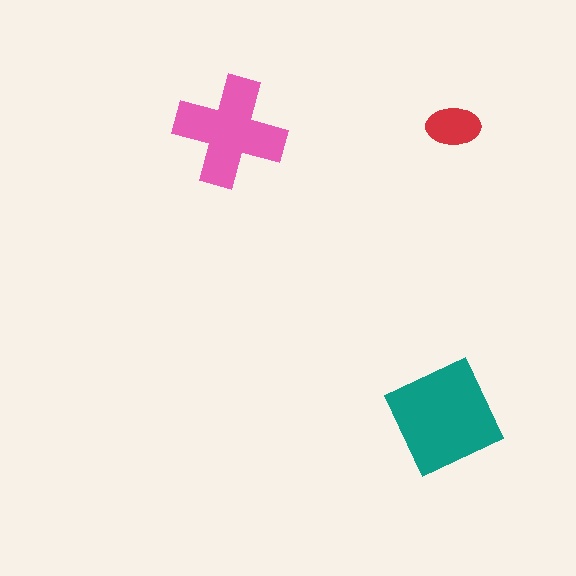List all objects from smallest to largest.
The red ellipse, the pink cross, the teal diamond.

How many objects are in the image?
There are 3 objects in the image.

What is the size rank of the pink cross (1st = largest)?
2nd.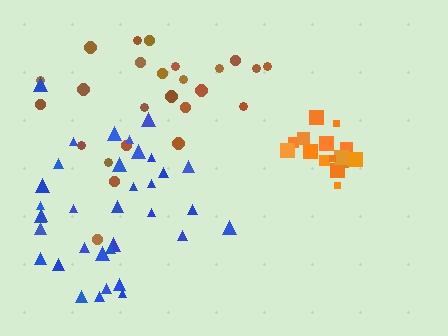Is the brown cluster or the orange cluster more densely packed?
Orange.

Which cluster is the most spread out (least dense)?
Brown.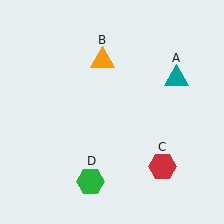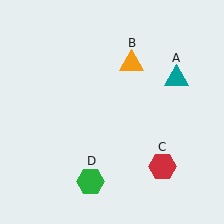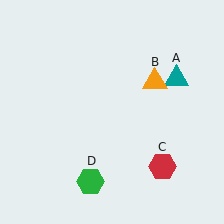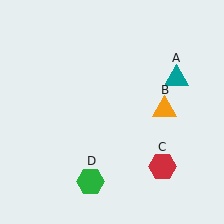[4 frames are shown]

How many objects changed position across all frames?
1 object changed position: orange triangle (object B).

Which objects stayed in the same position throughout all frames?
Teal triangle (object A) and red hexagon (object C) and green hexagon (object D) remained stationary.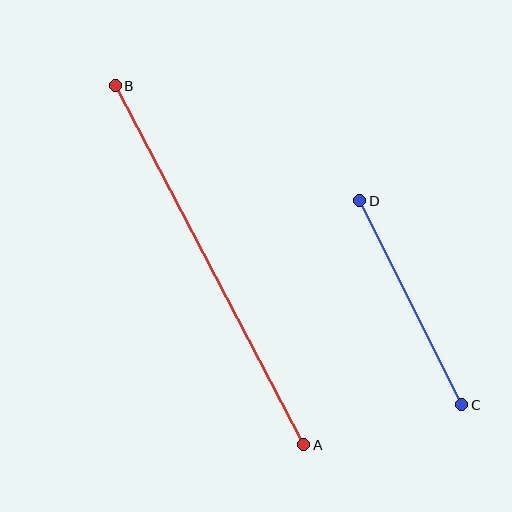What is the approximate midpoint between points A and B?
The midpoint is at approximately (210, 265) pixels.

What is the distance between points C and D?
The distance is approximately 228 pixels.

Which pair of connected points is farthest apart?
Points A and B are farthest apart.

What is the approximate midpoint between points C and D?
The midpoint is at approximately (411, 303) pixels.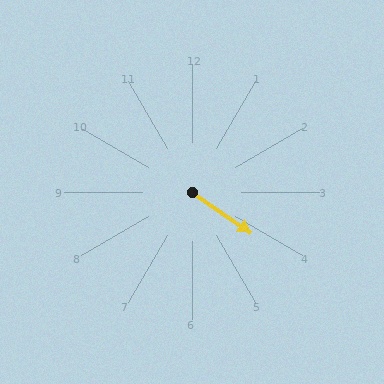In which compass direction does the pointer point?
Southeast.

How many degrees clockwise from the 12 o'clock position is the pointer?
Approximately 125 degrees.